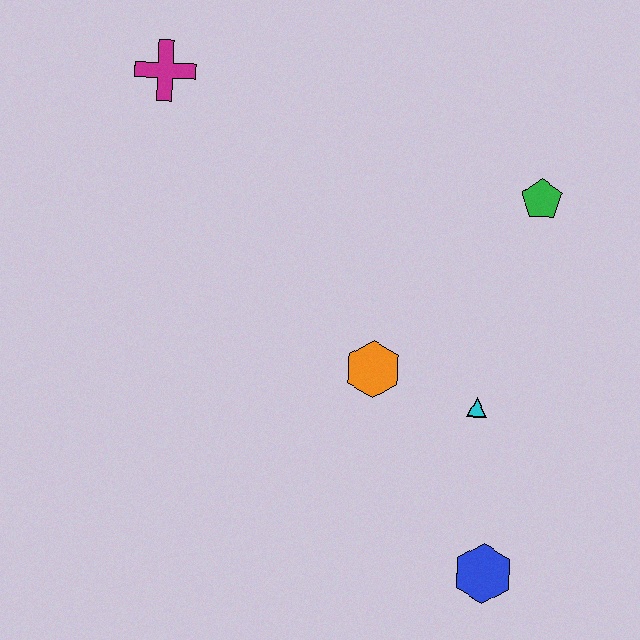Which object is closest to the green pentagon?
The cyan triangle is closest to the green pentagon.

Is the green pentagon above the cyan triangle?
Yes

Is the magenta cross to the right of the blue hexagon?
No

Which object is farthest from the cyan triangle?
The magenta cross is farthest from the cyan triangle.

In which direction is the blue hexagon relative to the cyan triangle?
The blue hexagon is below the cyan triangle.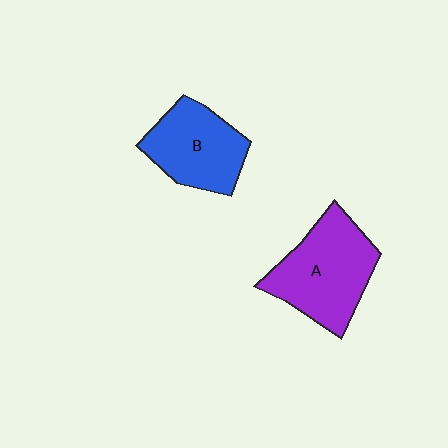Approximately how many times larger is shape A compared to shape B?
Approximately 1.2 times.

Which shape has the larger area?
Shape A (purple).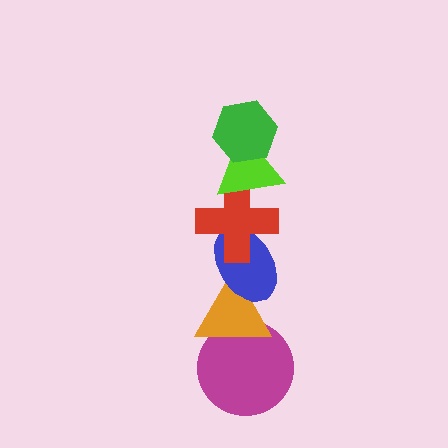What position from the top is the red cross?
The red cross is 3rd from the top.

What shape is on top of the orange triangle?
The blue ellipse is on top of the orange triangle.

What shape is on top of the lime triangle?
The green hexagon is on top of the lime triangle.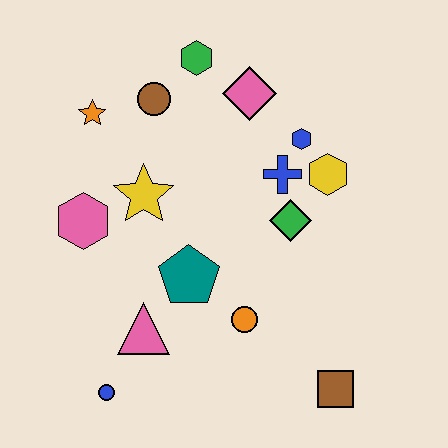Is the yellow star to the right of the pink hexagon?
Yes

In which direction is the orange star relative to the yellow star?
The orange star is above the yellow star.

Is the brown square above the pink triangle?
No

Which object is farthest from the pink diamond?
The blue circle is farthest from the pink diamond.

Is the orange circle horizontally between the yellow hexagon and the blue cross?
No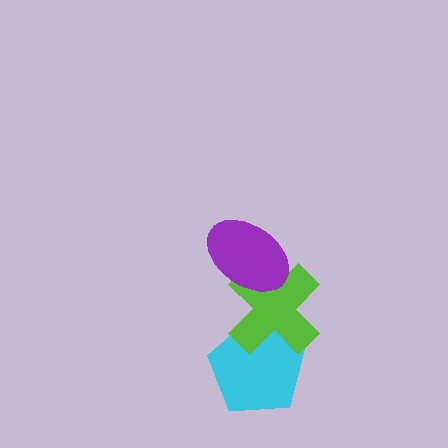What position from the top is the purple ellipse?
The purple ellipse is 1st from the top.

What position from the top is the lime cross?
The lime cross is 2nd from the top.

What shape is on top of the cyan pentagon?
The lime cross is on top of the cyan pentagon.